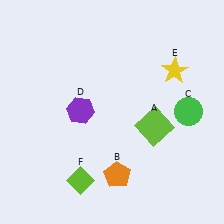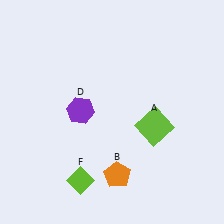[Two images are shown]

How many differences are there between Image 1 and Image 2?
There are 2 differences between the two images.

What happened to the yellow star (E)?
The yellow star (E) was removed in Image 2. It was in the top-right area of Image 1.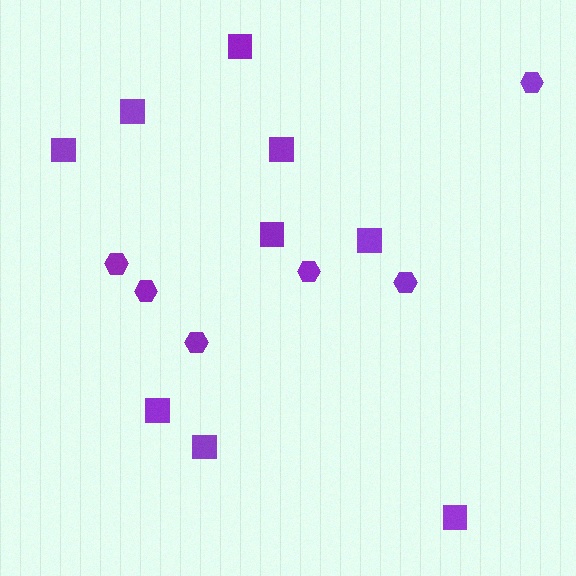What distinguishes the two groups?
There are 2 groups: one group of hexagons (6) and one group of squares (9).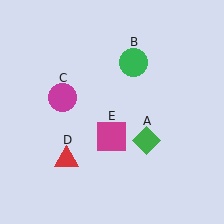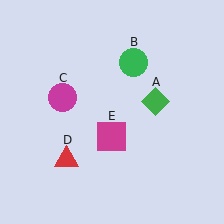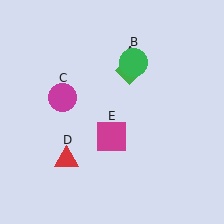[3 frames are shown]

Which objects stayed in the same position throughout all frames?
Green circle (object B) and magenta circle (object C) and red triangle (object D) and magenta square (object E) remained stationary.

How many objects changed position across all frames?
1 object changed position: green diamond (object A).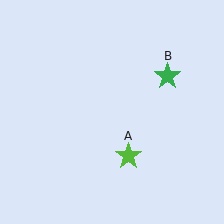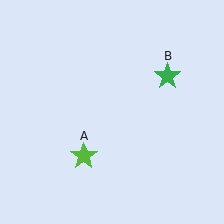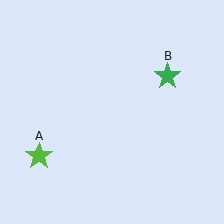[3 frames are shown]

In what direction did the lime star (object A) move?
The lime star (object A) moved left.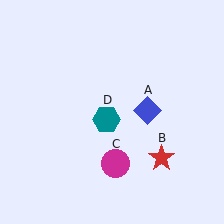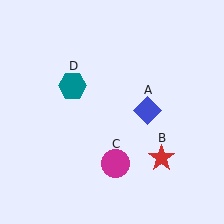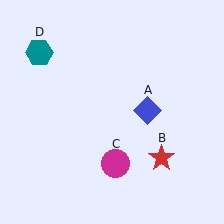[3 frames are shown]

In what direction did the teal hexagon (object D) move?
The teal hexagon (object D) moved up and to the left.